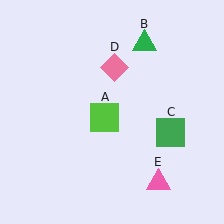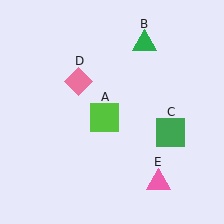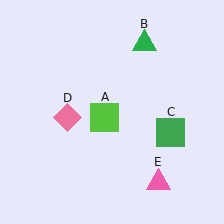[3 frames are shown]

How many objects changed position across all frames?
1 object changed position: pink diamond (object D).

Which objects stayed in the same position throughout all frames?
Lime square (object A) and green triangle (object B) and green square (object C) and pink triangle (object E) remained stationary.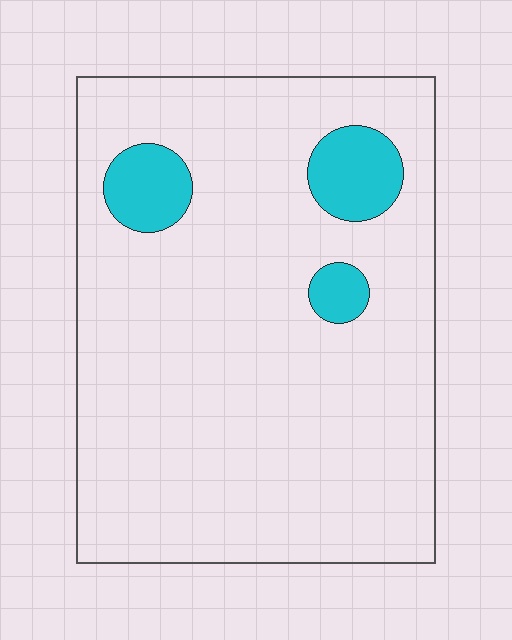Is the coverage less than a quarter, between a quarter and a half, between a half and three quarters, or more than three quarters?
Less than a quarter.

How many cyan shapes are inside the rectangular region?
3.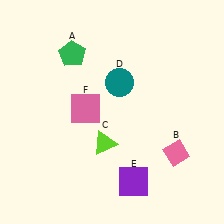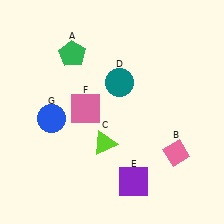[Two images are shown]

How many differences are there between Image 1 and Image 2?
There is 1 difference between the two images.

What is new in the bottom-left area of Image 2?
A blue circle (G) was added in the bottom-left area of Image 2.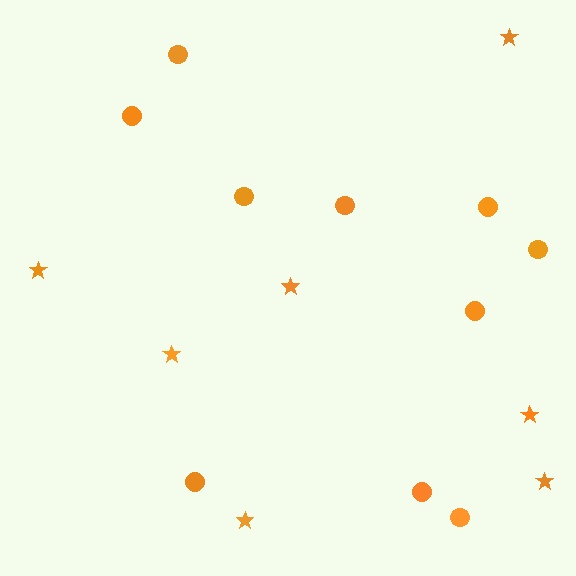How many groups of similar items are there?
There are 2 groups: one group of stars (7) and one group of circles (10).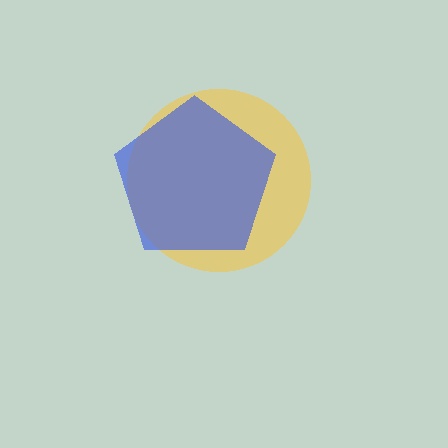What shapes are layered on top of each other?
The layered shapes are: a yellow circle, a blue pentagon.